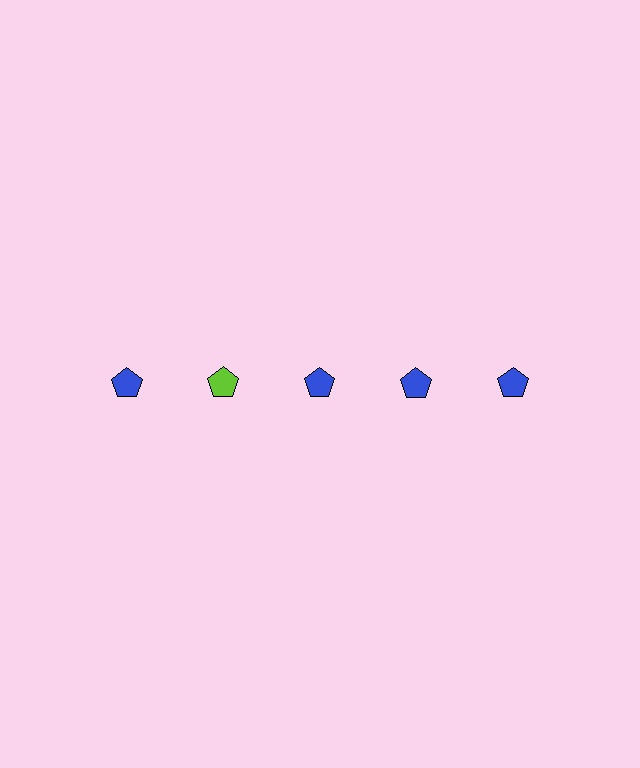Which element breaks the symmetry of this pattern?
The lime pentagon in the top row, second from left column breaks the symmetry. All other shapes are blue pentagons.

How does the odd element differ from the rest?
It has a different color: lime instead of blue.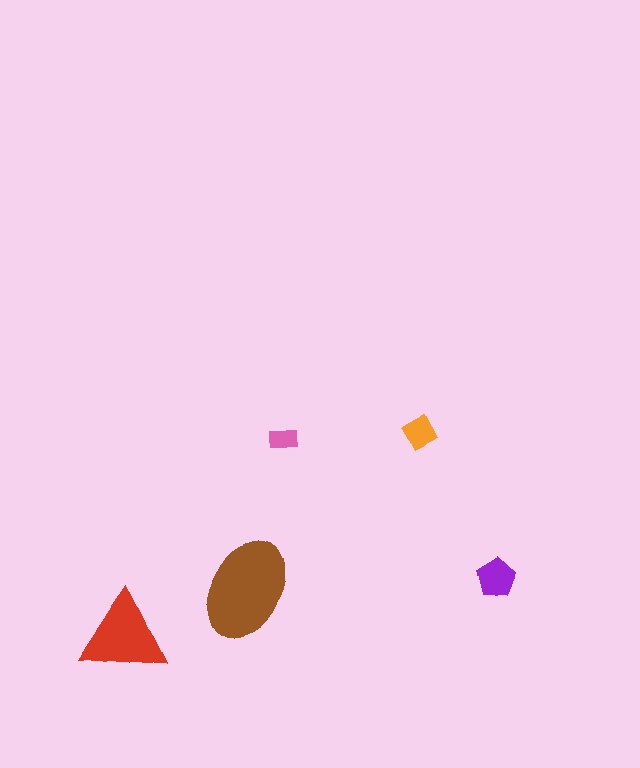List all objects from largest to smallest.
The brown ellipse, the red triangle, the purple pentagon, the orange square, the pink rectangle.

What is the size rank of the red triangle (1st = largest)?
2nd.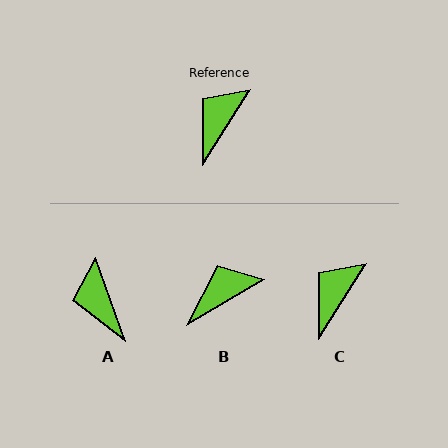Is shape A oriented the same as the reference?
No, it is off by about 52 degrees.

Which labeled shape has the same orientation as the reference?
C.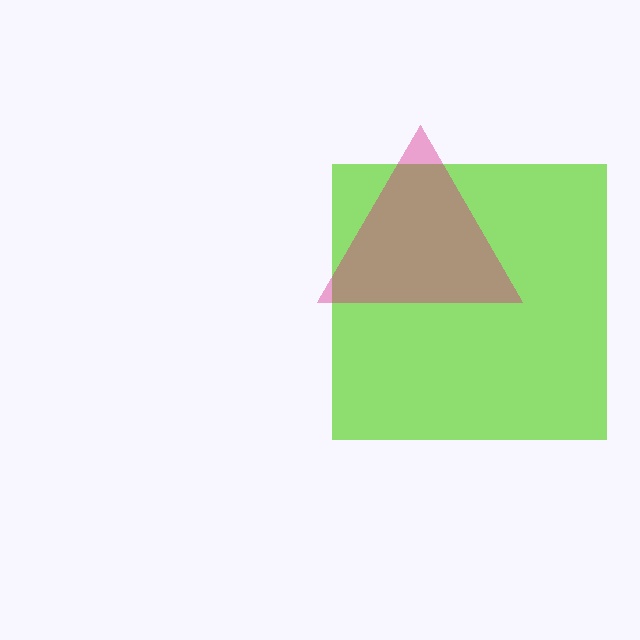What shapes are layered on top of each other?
The layered shapes are: a lime square, a magenta triangle.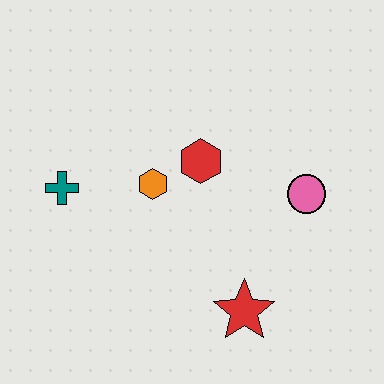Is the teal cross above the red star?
Yes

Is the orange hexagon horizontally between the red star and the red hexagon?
No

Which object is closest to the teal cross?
The orange hexagon is closest to the teal cross.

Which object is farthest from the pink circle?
The teal cross is farthest from the pink circle.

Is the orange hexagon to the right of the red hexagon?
No